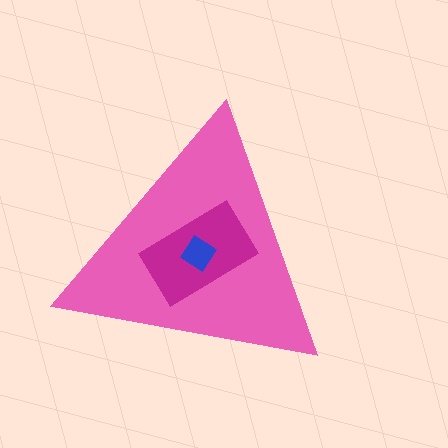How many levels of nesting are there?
3.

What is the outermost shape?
The pink triangle.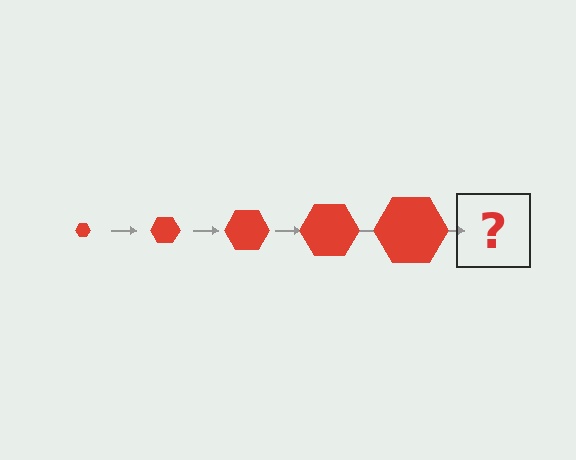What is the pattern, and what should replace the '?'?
The pattern is that the hexagon gets progressively larger each step. The '?' should be a red hexagon, larger than the previous one.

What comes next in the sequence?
The next element should be a red hexagon, larger than the previous one.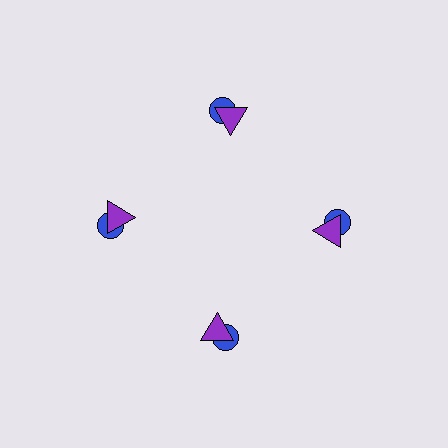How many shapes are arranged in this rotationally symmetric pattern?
There are 8 shapes, arranged in 4 groups of 2.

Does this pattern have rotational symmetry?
Yes, this pattern has 4-fold rotational symmetry. It looks the same after rotating 90 degrees around the center.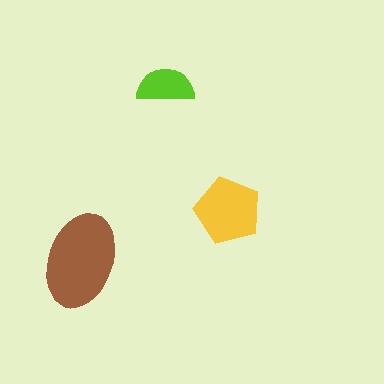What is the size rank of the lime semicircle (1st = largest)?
3rd.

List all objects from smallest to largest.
The lime semicircle, the yellow pentagon, the brown ellipse.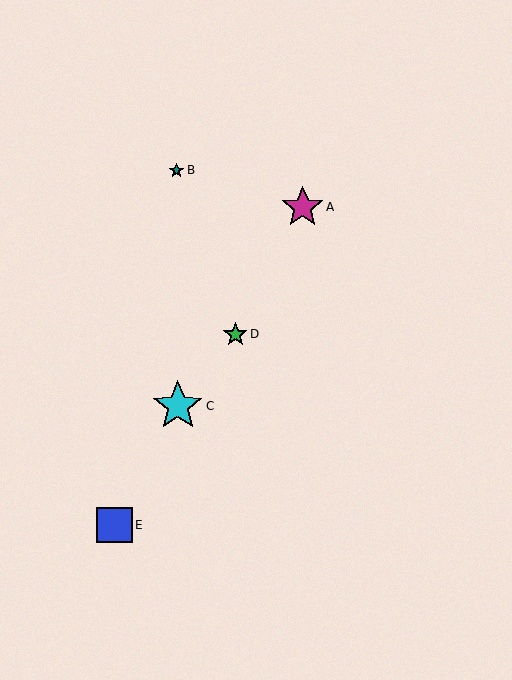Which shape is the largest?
The cyan star (labeled C) is the largest.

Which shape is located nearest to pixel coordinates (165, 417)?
The cyan star (labeled C) at (178, 406) is nearest to that location.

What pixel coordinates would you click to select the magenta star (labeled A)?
Click at (303, 207) to select the magenta star A.